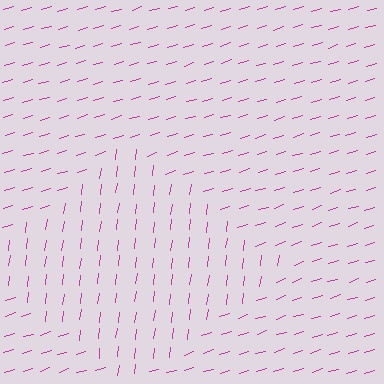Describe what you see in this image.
The image is filled with small magenta line segments. A diamond region in the image has lines oriented differently from the surrounding lines, creating a visible texture boundary.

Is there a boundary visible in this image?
Yes, there is a texture boundary formed by a change in line orientation.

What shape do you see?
I see a diamond.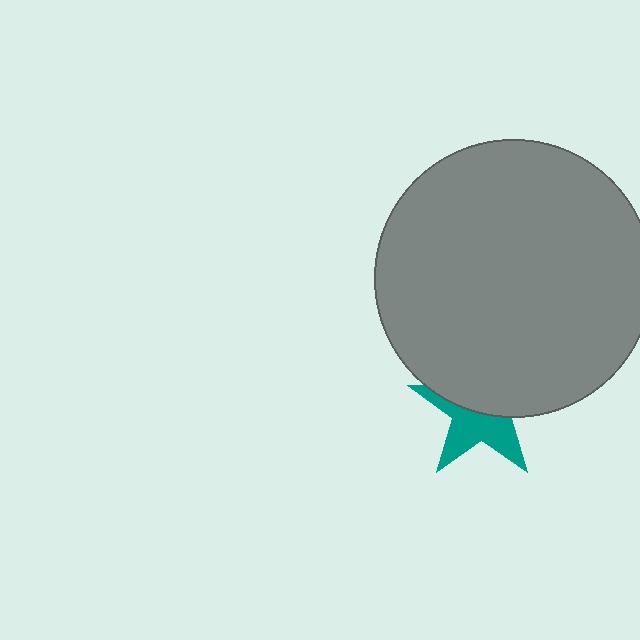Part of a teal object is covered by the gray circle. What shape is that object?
It is a star.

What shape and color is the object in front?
The object in front is a gray circle.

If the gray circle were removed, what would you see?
You would see the complete teal star.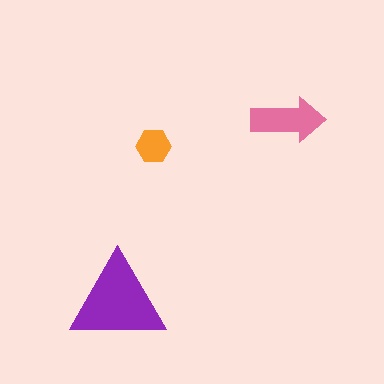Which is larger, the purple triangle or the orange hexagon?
The purple triangle.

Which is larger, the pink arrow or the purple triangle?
The purple triangle.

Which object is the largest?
The purple triangle.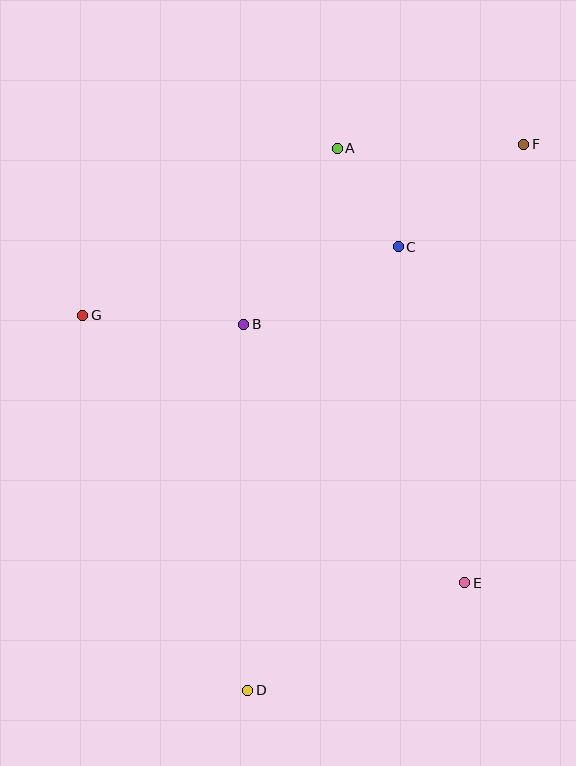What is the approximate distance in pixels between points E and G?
The distance between E and G is approximately 466 pixels.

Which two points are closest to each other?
Points A and C are closest to each other.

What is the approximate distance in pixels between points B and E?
The distance between B and E is approximately 340 pixels.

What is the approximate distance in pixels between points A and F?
The distance between A and F is approximately 187 pixels.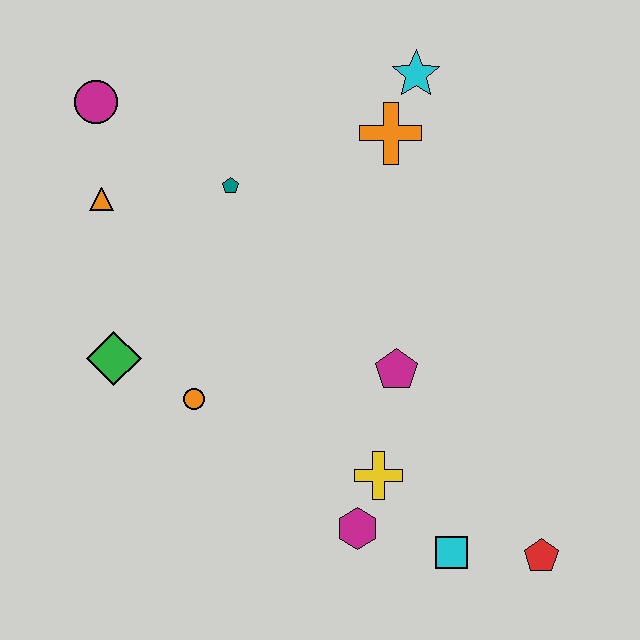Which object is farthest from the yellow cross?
The magenta circle is farthest from the yellow cross.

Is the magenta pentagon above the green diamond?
No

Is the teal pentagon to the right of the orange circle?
Yes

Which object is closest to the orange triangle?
The magenta circle is closest to the orange triangle.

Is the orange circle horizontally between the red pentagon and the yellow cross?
No